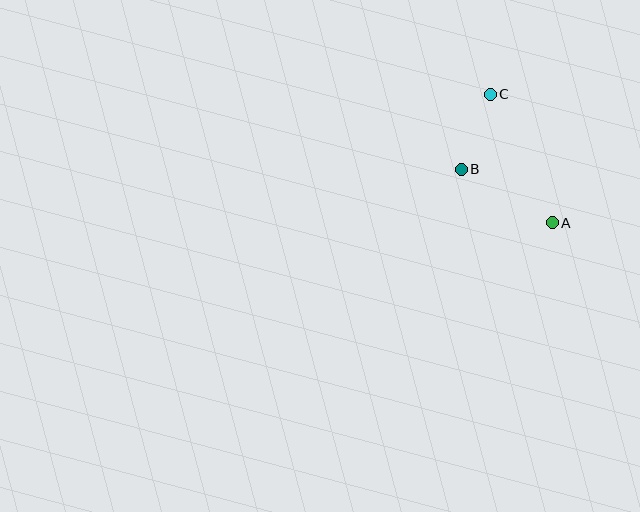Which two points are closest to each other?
Points B and C are closest to each other.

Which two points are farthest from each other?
Points A and C are farthest from each other.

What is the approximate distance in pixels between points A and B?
The distance between A and B is approximately 106 pixels.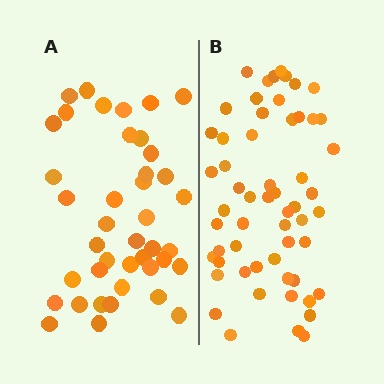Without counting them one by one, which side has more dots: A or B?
Region B (the right region) has more dots.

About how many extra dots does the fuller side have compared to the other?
Region B has approximately 15 more dots than region A.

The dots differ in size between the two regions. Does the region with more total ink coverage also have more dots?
No. Region A has more total ink coverage because its dots are larger, but region B actually contains more individual dots. Total area can be misleading — the number of items is what matters here.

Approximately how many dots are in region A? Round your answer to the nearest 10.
About 40 dots. (The exact count is 41, which rounds to 40.)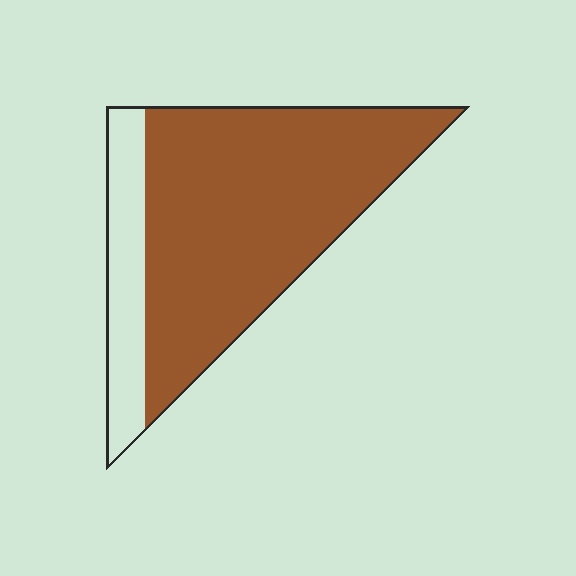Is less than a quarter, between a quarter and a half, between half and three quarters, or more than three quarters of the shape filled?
More than three quarters.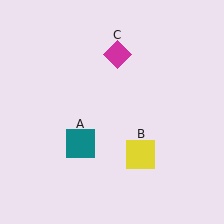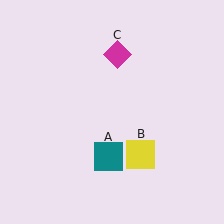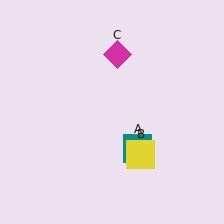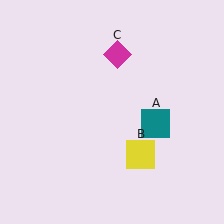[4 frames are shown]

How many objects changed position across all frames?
1 object changed position: teal square (object A).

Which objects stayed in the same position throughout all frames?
Yellow square (object B) and magenta diamond (object C) remained stationary.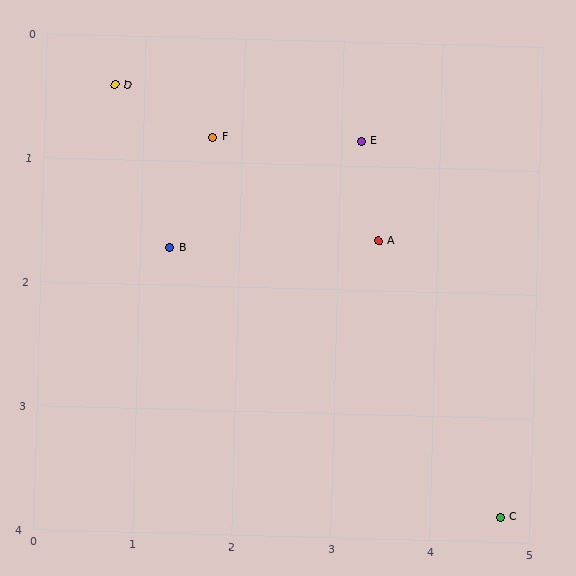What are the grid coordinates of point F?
Point F is at approximately (1.7, 0.8).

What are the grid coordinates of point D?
Point D is at approximately (0.7, 0.4).